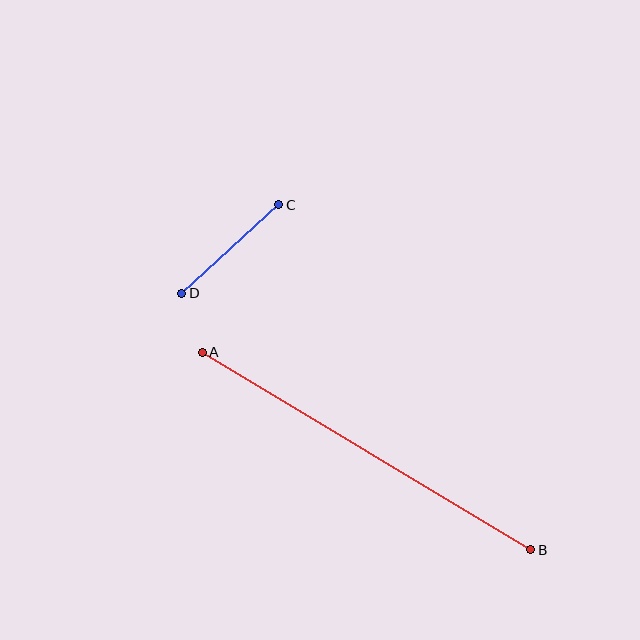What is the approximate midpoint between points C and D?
The midpoint is at approximately (230, 249) pixels.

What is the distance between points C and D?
The distance is approximately 131 pixels.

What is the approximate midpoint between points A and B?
The midpoint is at approximately (366, 451) pixels.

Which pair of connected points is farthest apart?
Points A and B are farthest apart.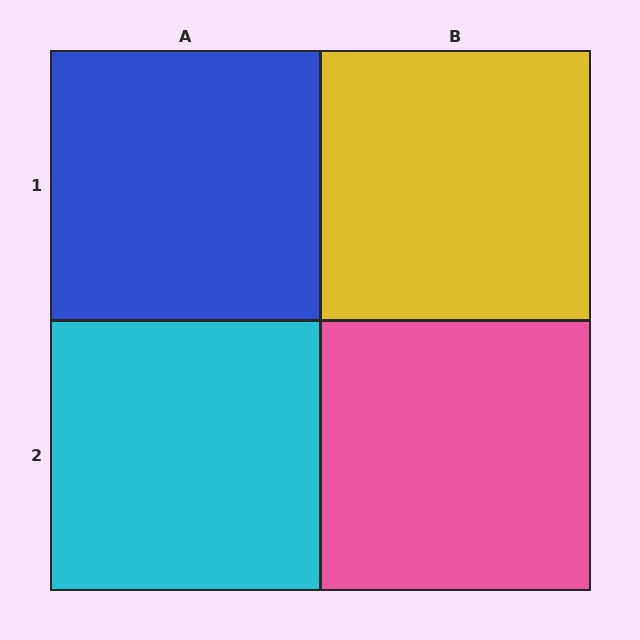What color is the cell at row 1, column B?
Yellow.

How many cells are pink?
1 cell is pink.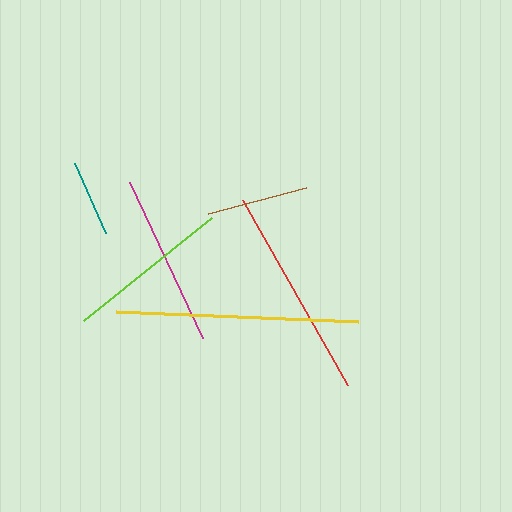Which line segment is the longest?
The yellow line is the longest at approximately 242 pixels.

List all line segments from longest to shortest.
From longest to shortest: yellow, red, magenta, lime, brown, teal.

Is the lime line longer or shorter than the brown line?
The lime line is longer than the brown line.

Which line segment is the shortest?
The teal line is the shortest at approximately 77 pixels.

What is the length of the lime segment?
The lime segment is approximately 164 pixels long.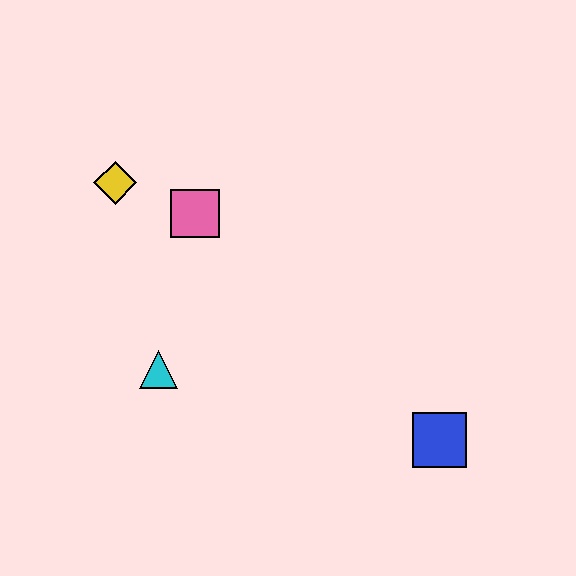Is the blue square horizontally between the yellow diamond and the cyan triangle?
No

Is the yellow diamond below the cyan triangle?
No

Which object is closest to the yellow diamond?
The pink square is closest to the yellow diamond.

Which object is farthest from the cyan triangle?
The blue square is farthest from the cyan triangle.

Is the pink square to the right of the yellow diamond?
Yes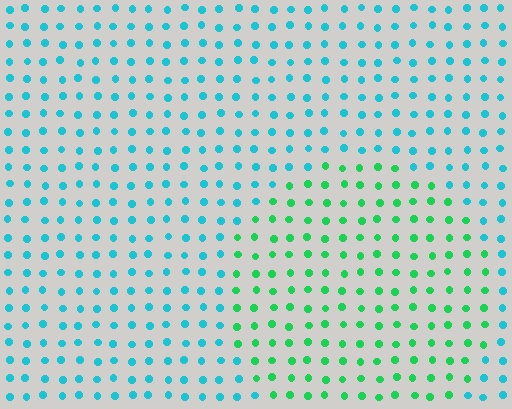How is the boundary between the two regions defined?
The boundary is defined purely by a slight shift in hue (about 47 degrees). Spacing, size, and orientation are identical on both sides.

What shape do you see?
I see a circle.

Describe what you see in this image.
The image is filled with small cyan elements in a uniform arrangement. A circle-shaped region is visible where the elements are tinted to a slightly different hue, forming a subtle color boundary.